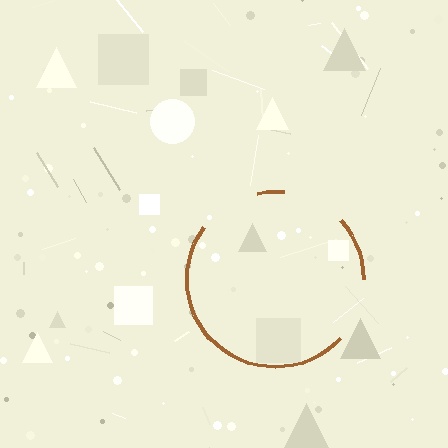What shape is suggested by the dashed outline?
The dashed outline suggests a circle.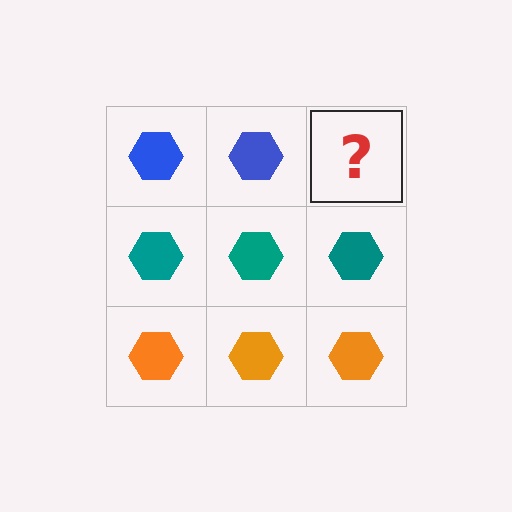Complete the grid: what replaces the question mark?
The question mark should be replaced with a blue hexagon.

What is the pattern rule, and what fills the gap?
The rule is that each row has a consistent color. The gap should be filled with a blue hexagon.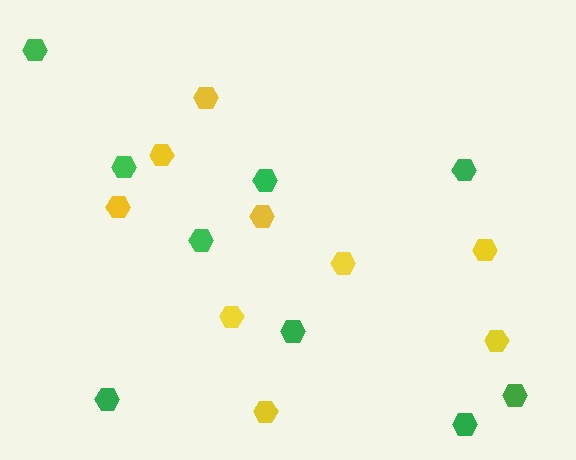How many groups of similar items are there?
There are 2 groups: one group of green hexagons (9) and one group of yellow hexagons (9).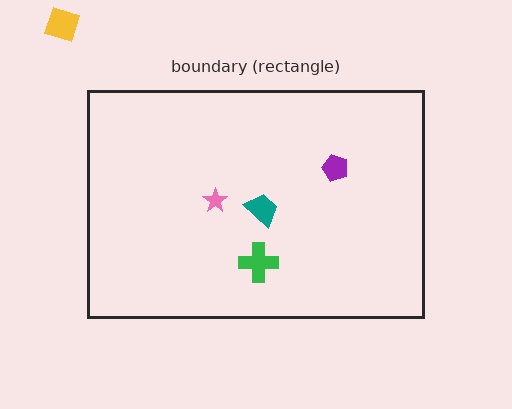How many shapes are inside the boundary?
4 inside, 1 outside.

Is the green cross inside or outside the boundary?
Inside.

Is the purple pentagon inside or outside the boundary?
Inside.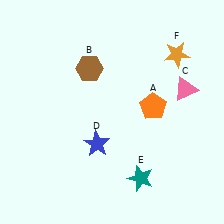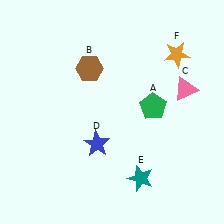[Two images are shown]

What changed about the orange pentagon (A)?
In Image 1, A is orange. In Image 2, it changed to green.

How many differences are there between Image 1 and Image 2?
There is 1 difference between the two images.